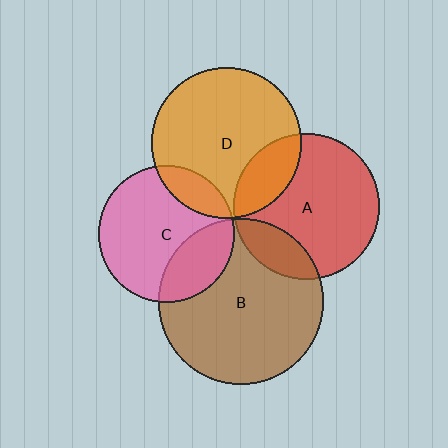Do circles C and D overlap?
Yes.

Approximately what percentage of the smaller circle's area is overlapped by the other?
Approximately 15%.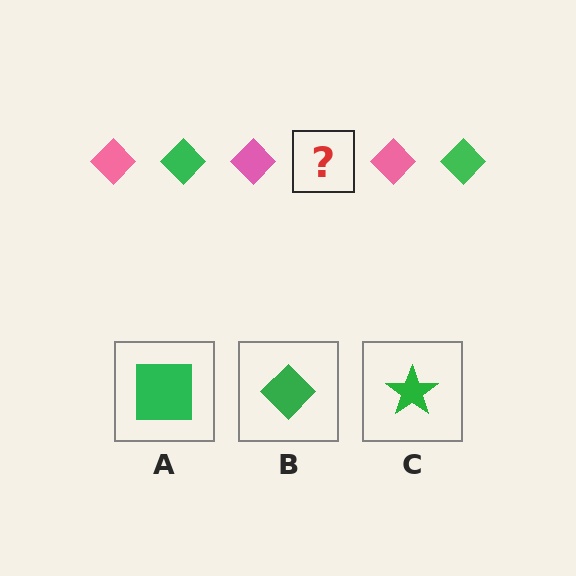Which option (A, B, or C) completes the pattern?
B.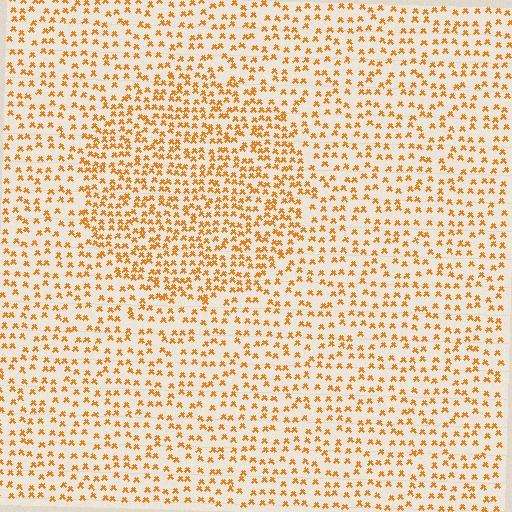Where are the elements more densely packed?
The elements are more densely packed inside the circle boundary.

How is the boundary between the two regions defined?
The boundary is defined by a change in element density (approximately 1.7x ratio). All elements are the same color, size, and shape.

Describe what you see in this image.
The image contains small orange elements arranged at two different densities. A circle-shaped region is visible where the elements are more densely packed than the surrounding area.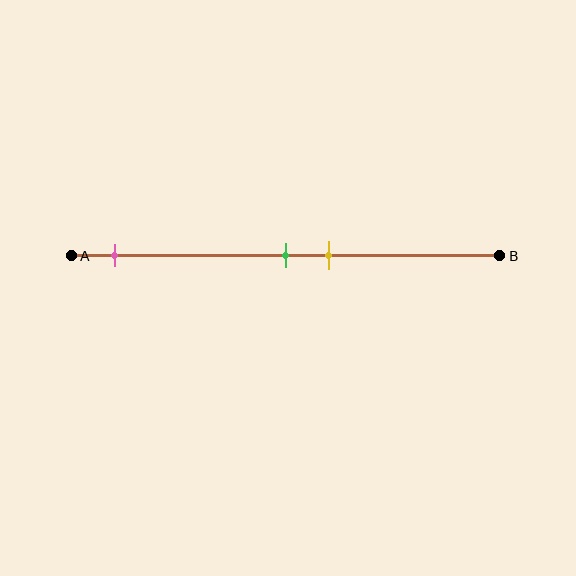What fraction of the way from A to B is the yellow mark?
The yellow mark is approximately 60% (0.6) of the way from A to B.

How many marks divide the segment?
There are 3 marks dividing the segment.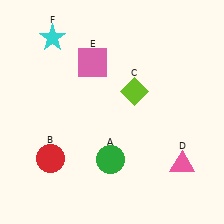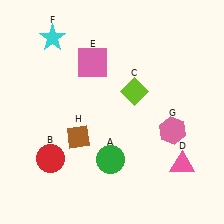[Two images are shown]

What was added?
A pink hexagon (G), a brown diamond (H) were added in Image 2.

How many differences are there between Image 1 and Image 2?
There are 2 differences between the two images.